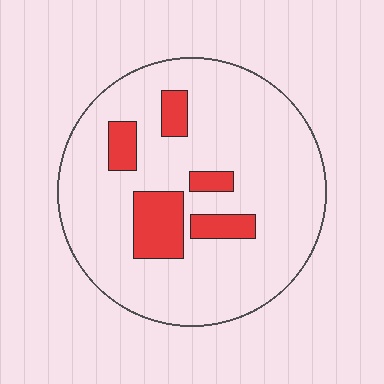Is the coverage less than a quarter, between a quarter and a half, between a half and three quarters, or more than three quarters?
Less than a quarter.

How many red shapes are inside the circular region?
5.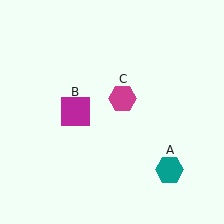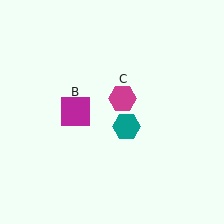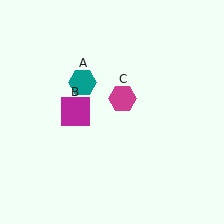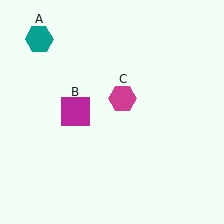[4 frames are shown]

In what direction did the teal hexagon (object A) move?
The teal hexagon (object A) moved up and to the left.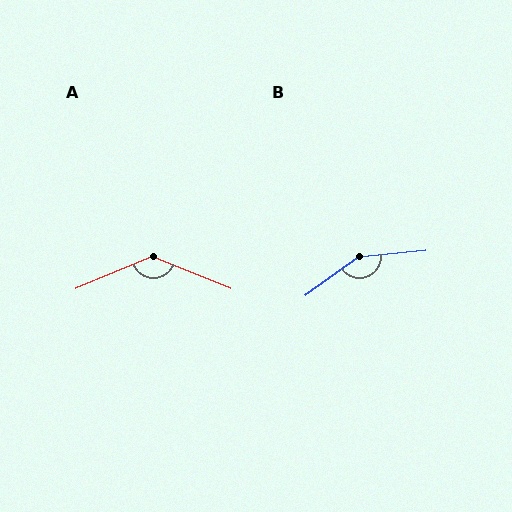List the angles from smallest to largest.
A (136°), B (150°).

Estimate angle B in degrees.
Approximately 150 degrees.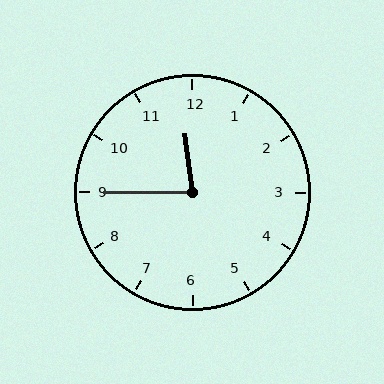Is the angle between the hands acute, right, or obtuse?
It is acute.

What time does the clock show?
11:45.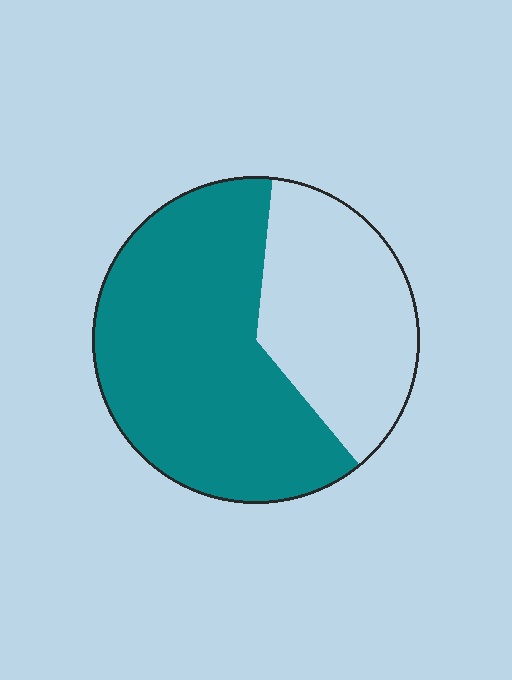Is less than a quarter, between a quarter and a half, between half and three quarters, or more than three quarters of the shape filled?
Between half and three quarters.